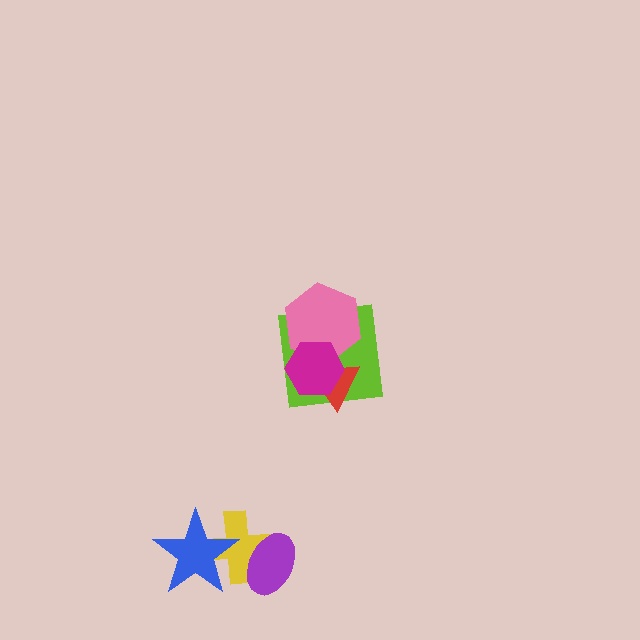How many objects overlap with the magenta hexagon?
3 objects overlap with the magenta hexagon.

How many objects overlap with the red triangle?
3 objects overlap with the red triangle.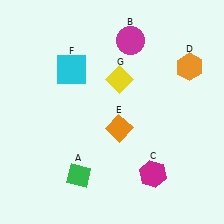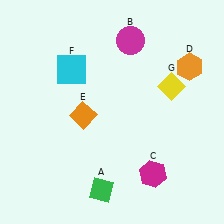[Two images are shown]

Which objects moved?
The objects that moved are: the green diamond (A), the orange diamond (E), the yellow diamond (G).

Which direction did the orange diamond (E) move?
The orange diamond (E) moved left.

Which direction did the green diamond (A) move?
The green diamond (A) moved right.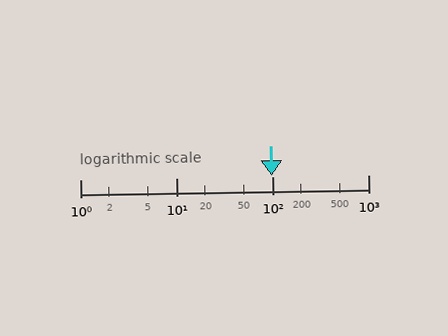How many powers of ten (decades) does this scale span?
The scale spans 3 decades, from 1 to 1000.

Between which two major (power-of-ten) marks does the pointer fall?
The pointer is between 10 and 100.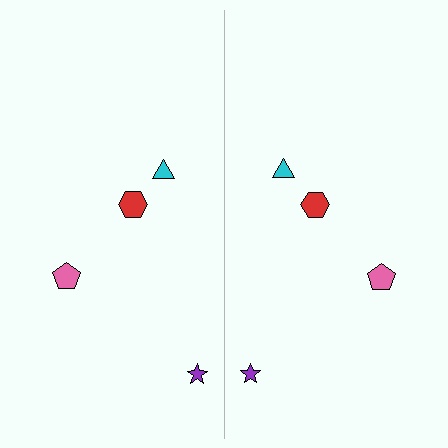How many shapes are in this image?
There are 8 shapes in this image.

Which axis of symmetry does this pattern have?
The pattern has a vertical axis of symmetry running through the center of the image.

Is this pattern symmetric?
Yes, this pattern has bilateral (reflection) symmetry.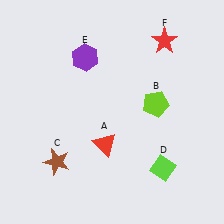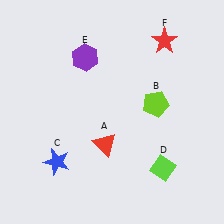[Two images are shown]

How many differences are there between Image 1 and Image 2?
There is 1 difference between the two images.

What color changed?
The star (C) changed from brown in Image 1 to blue in Image 2.